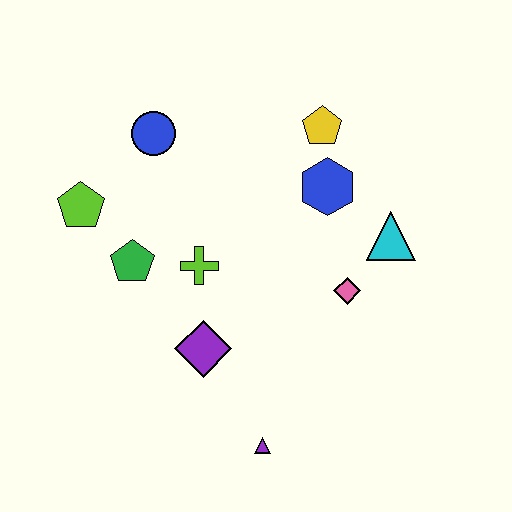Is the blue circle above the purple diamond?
Yes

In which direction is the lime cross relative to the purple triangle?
The lime cross is above the purple triangle.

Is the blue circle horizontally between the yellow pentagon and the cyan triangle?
No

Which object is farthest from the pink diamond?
The lime pentagon is farthest from the pink diamond.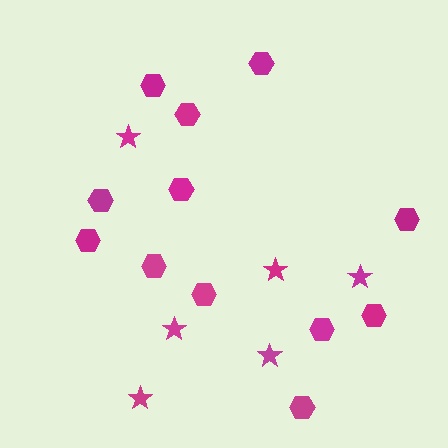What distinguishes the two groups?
There are 2 groups: one group of hexagons (12) and one group of stars (6).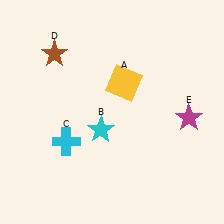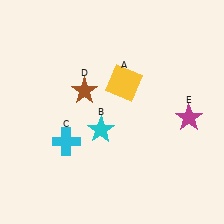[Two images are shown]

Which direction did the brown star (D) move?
The brown star (D) moved down.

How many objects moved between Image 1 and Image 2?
1 object moved between the two images.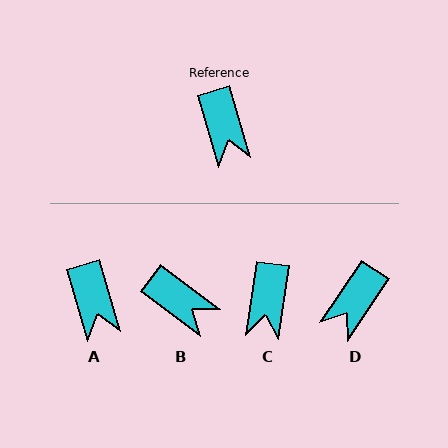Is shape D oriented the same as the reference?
No, it is off by about 50 degrees.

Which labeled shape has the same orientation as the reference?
A.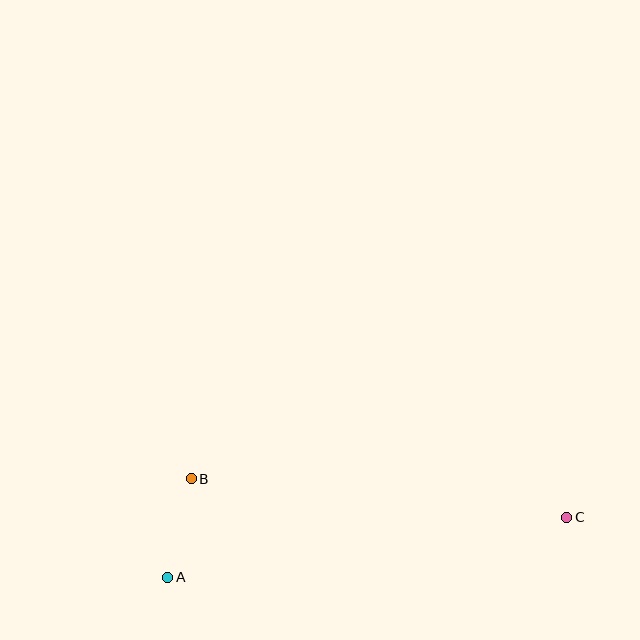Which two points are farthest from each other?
Points A and C are farthest from each other.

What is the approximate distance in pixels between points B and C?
The distance between B and C is approximately 378 pixels.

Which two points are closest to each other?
Points A and B are closest to each other.